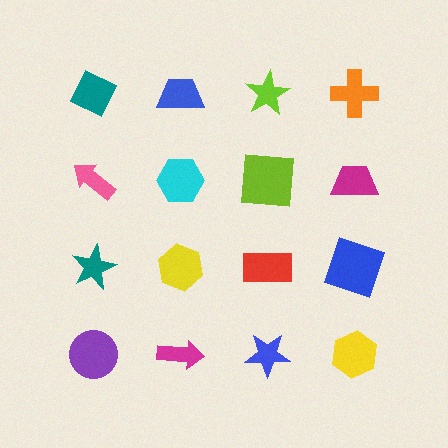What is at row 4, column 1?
A purple circle.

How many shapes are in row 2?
4 shapes.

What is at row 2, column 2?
A cyan hexagon.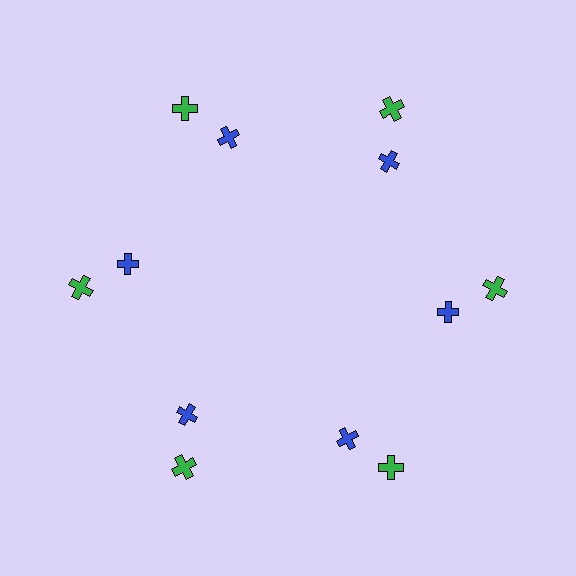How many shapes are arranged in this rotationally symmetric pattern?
There are 12 shapes, arranged in 6 groups of 2.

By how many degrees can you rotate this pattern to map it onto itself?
The pattern maps onto itself every 60 degrees of rotation.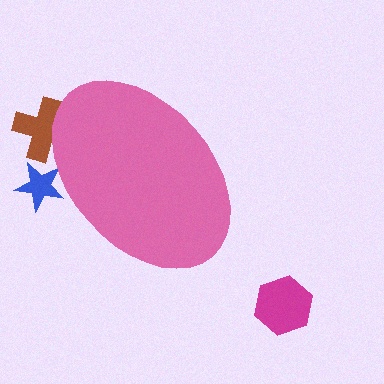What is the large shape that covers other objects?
A pink ellipse.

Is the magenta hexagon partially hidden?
No, the magenta hexagon is fully visible.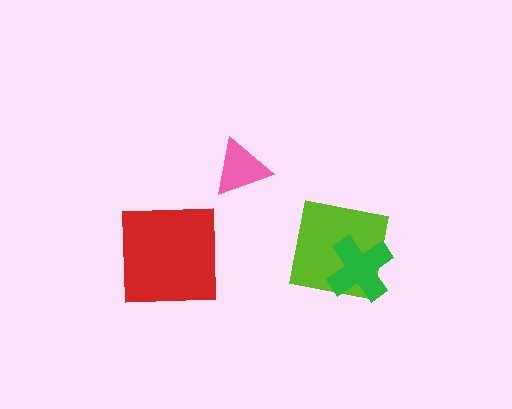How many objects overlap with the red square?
0 objects overlap with the red square.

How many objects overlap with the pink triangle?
0 objects overlap with the pink triangle.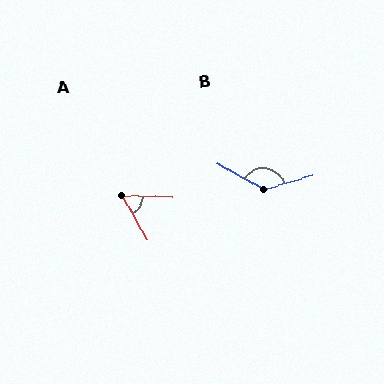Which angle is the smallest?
A, at approximately 58 degrees.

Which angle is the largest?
B, at approximately 135 degrees.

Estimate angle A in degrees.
Approximately 58 degrees.